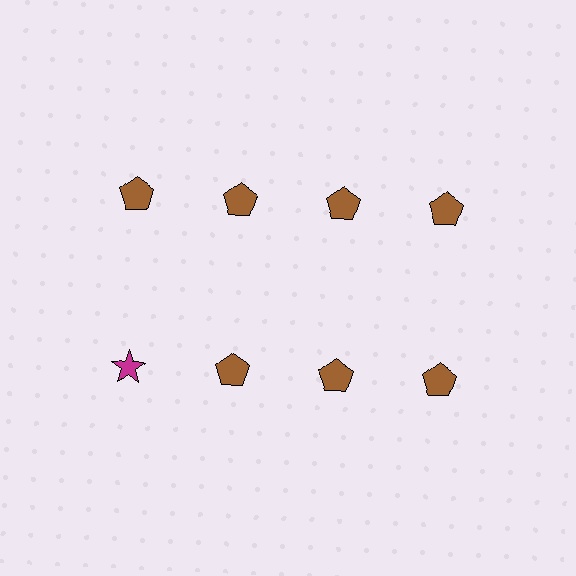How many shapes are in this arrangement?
There are 8 shapes arranged in a grid pattern.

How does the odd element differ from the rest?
It differs in both color (magenta instead of brown) and shape (star instead of pentagon).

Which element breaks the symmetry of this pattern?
The magenta star in the second row, leftmost column breaks the symmetry. All other shapes are brown pentagons.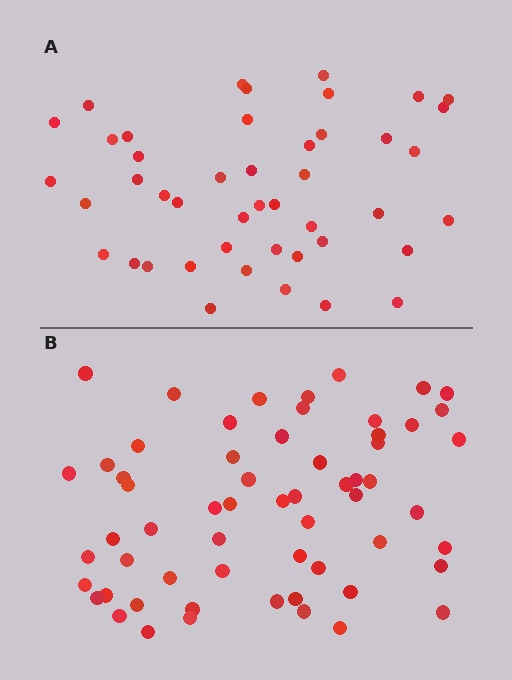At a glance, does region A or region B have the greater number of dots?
Region B (the bottom region) has more dots.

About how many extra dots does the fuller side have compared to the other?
Region B has approximately 15 more dots than region A.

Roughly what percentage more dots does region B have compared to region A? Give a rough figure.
About 35% more.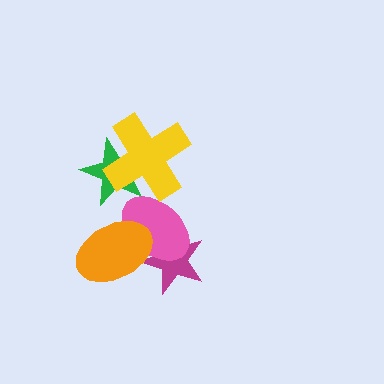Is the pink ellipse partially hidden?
Yes, it is partially covered by another shape.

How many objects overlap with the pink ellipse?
3 objects overlap with the pink ellipse.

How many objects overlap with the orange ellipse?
2 objects overlap with the orange ellipse.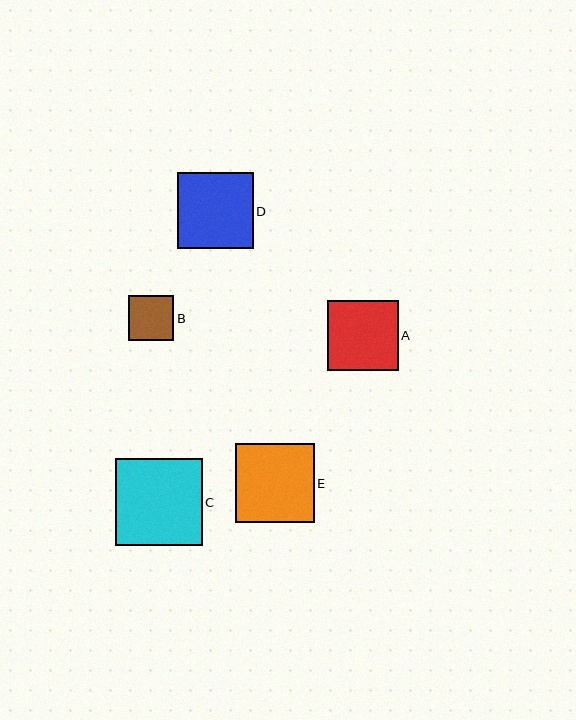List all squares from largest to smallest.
From largest to smallest: C, E, D, A, B.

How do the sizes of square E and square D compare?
Square E and square D are approximately the same size.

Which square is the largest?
Square C is the largest with a size of approximately 87 pixels.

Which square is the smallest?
Square B is the smallest with a size of approximately 45 pixels.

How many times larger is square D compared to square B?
Square D is approximately 1.7 times the size of square B.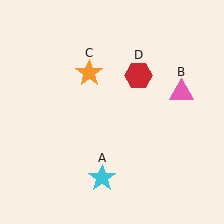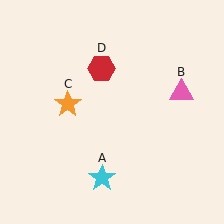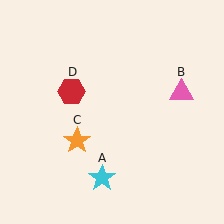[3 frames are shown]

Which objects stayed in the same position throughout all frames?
Cyan star (object A) and pink triangle (object B) remained stationary.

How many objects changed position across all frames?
2 objects changed position: orange star (object C), red hexagon (object D).